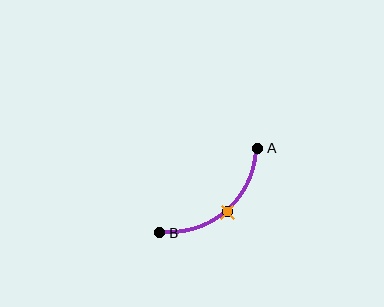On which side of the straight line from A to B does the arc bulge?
The arc bulges below and to the right of the straight line connecting A and B.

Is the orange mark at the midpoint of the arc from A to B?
Yes. The orange mark lies on the arc at equal arc-length from both A and B — it is the arc midpoint.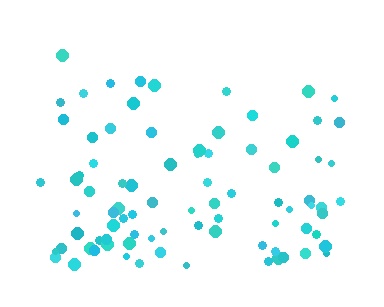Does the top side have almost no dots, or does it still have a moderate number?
Still a moderate number, just noticeably fewer than the bottom.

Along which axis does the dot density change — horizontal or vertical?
Vertical.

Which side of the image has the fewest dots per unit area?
The top.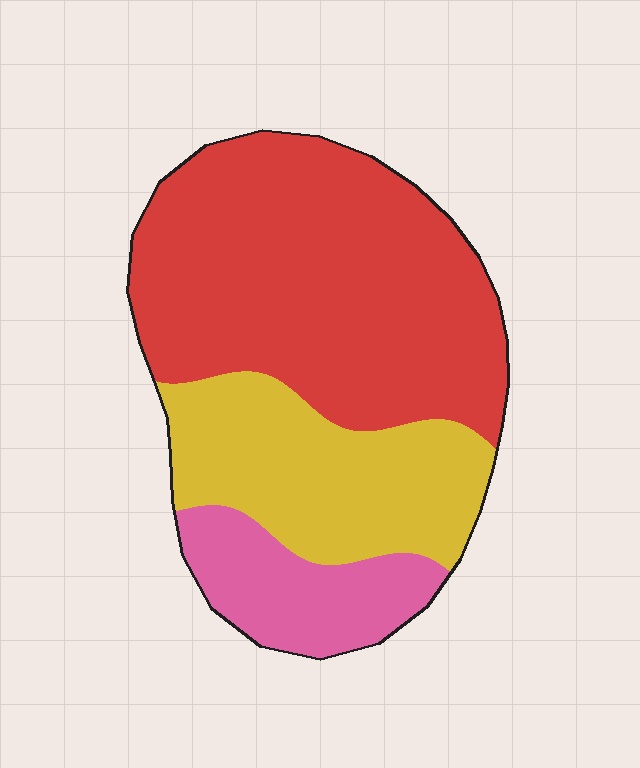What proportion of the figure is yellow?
Yellow covers 29% of the figure.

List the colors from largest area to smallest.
From largest to smallest: red, yellow, pink.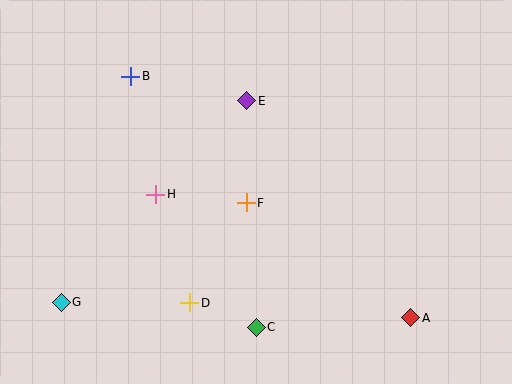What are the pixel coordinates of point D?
Point D is at (190, 303).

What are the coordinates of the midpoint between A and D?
The midpoint between A and D is at (300, 310).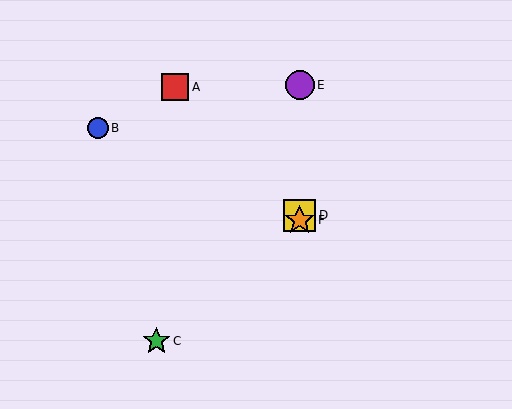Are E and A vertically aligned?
No, E is at x≈300 and A is at x≈175.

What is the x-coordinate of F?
Object F is at x≈300.